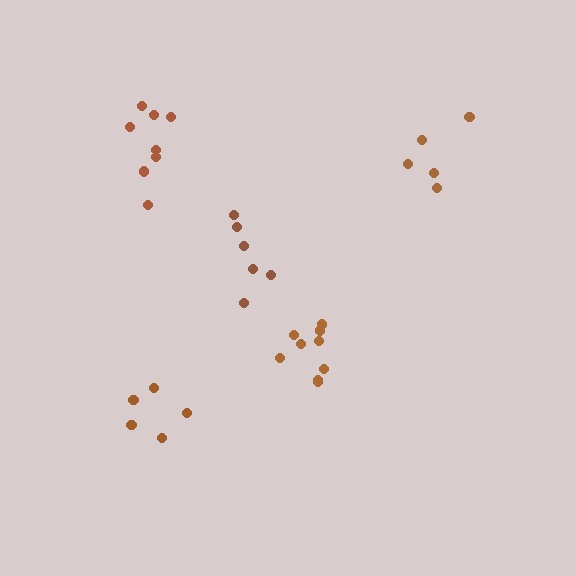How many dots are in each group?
Group 1: 9 dots, Group 2: 5 dots, Group 3: 5 dots, Group 4: 6 dots, Group 5: 8 dots (33 total).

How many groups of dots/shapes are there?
There are 5 groups.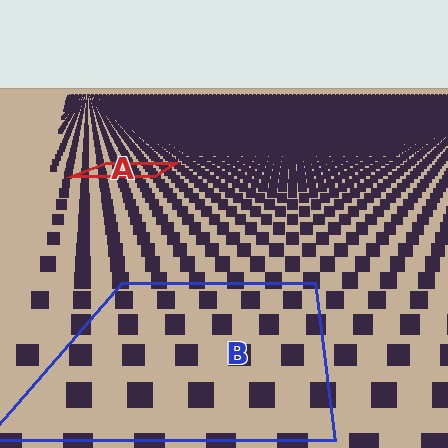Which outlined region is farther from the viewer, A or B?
Region A is farther from the viewer — the texture elements inside it appear smaller and more densely packed.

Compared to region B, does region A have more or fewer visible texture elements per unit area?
Region A has more texture elements per unit area — they are packed more densely because it is farther away.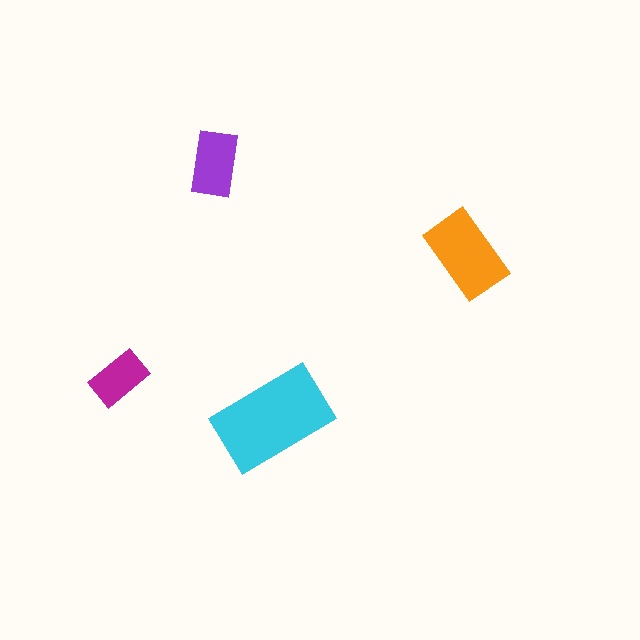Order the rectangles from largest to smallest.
the cyan one, the orange one, the purple one, the magenta one.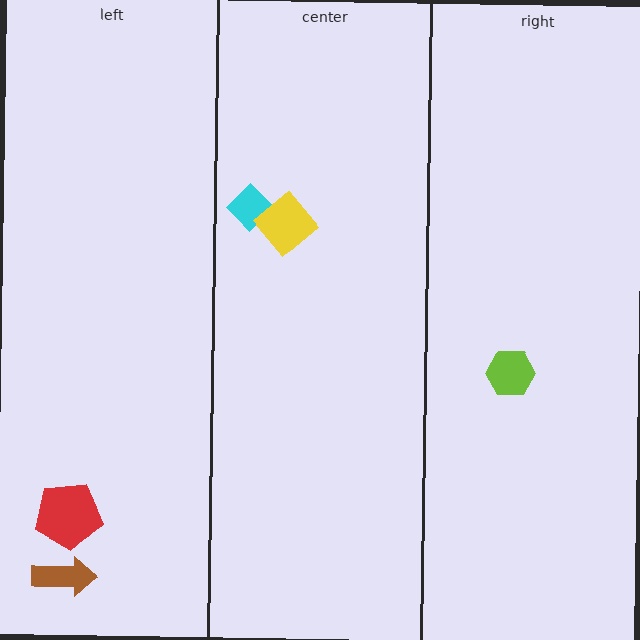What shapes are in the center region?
The cyan diamond, the yellow diamond.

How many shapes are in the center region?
2.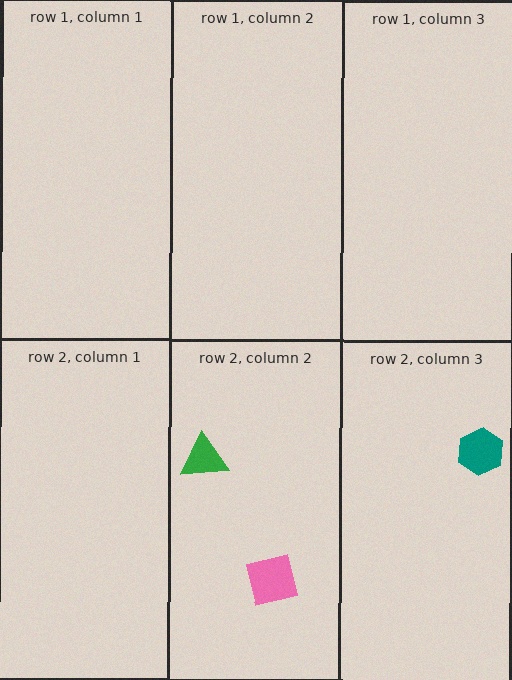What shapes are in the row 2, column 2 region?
The pink square, the green triangle.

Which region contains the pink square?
The row 2, column 2 region.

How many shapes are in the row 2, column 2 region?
2.